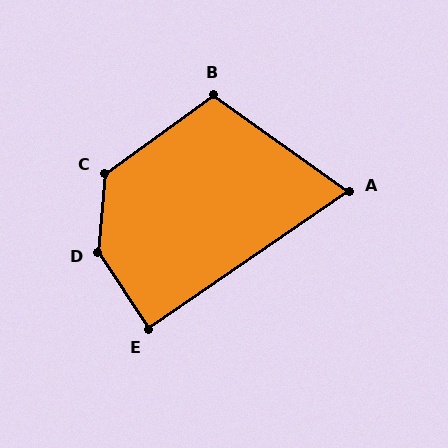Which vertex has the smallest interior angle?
A, at approximately 70 degrees.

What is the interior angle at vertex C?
Approximately 131 degrees (obtuse).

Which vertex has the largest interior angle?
D, at approximately 141 degrees.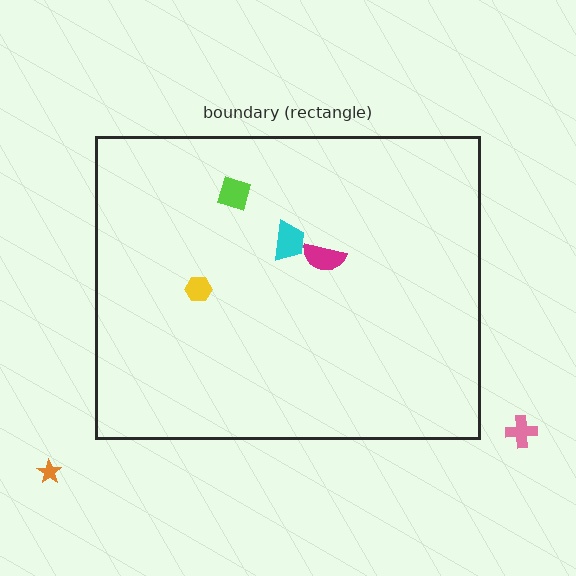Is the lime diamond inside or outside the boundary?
Inside.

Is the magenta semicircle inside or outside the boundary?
Inside.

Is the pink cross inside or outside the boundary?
Outside.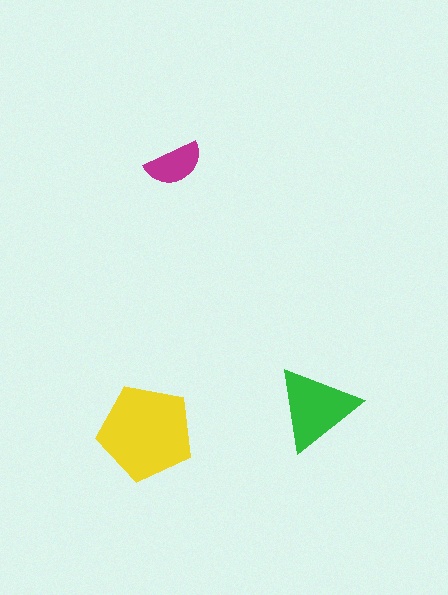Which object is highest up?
The magenta semicircle is topmost.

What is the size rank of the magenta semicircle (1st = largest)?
3rd.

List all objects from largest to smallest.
The yellow pentagon, the green triangle, the magenta semicircle.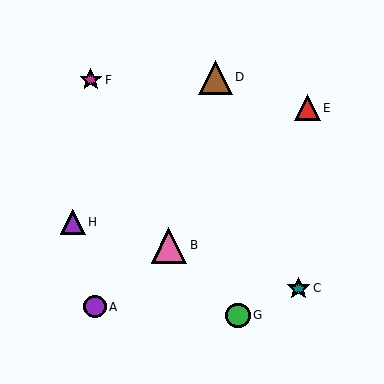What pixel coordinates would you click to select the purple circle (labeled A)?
Click at (95, 307) to select the purple circle A.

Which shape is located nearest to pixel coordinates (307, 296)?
The teal star (labeled C) at (298, 289) is nearest to that location.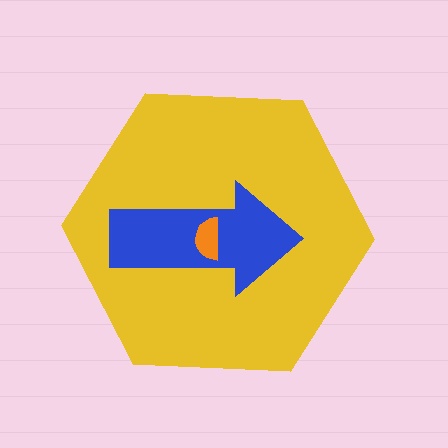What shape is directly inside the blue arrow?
The orange semicircle.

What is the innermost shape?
The orange semicircle.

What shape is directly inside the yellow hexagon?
The blue arrow.